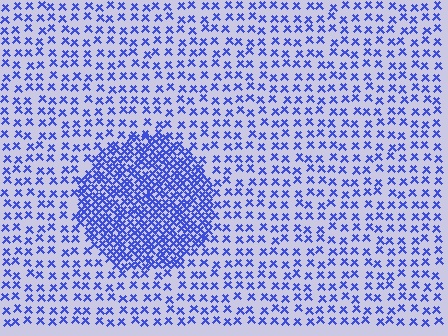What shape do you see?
I see a circle.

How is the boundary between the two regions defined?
The boundary is defined by a change in element density (approximately 2.7x ratio). All elements are the same color, size, and shape.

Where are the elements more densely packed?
The elements are more densely packed inside the circle boundary.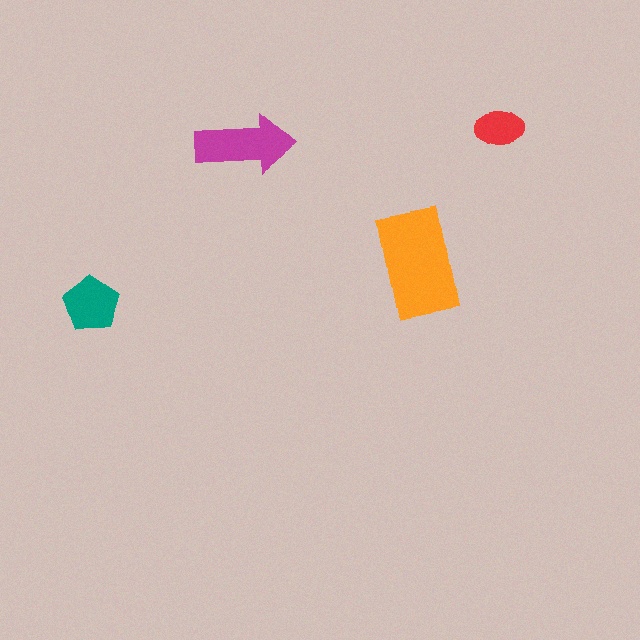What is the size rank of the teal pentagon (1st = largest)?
3rd.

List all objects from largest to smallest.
The orange rectangle, the magenta arrow, the teal pentagon, the red ellipse.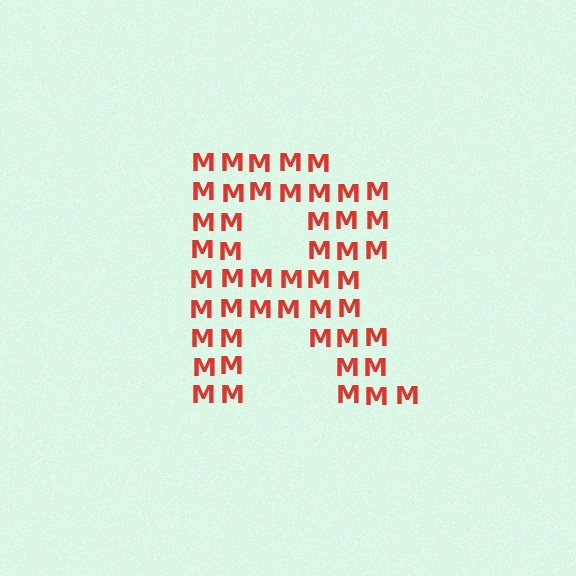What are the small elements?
The small elements are letter M's.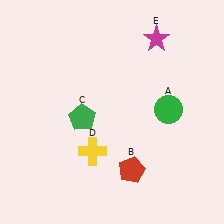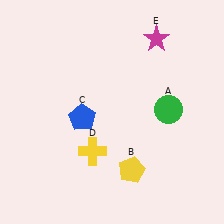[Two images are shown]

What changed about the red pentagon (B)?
In Image 1, B is red. In Image 2, it changed to yellow.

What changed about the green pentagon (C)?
In Image 1, C is green. In Image 2, it changed to blue.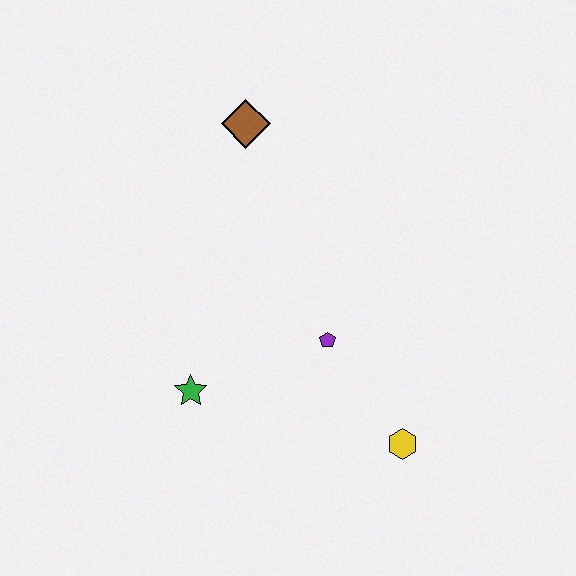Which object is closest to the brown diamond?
The purple pentagon is closest to the brown diamond.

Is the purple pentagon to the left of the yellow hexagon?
Yes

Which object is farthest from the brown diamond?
The yellow hexagon is farthest from the brown diamond.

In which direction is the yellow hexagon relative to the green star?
The yellow hexagon is to the right of the green star.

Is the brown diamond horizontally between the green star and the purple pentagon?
Yes